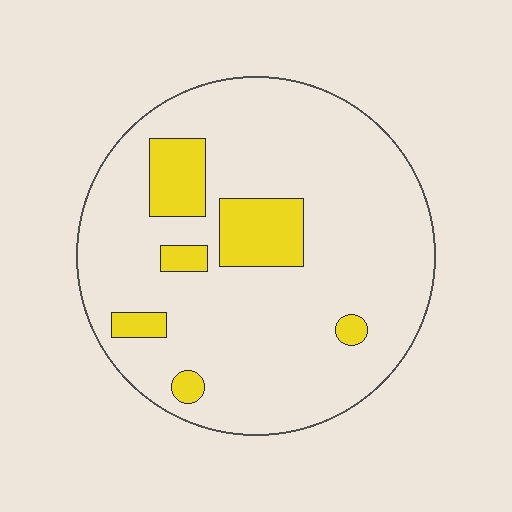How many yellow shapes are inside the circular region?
6.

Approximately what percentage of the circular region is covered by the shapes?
Approximately 15%.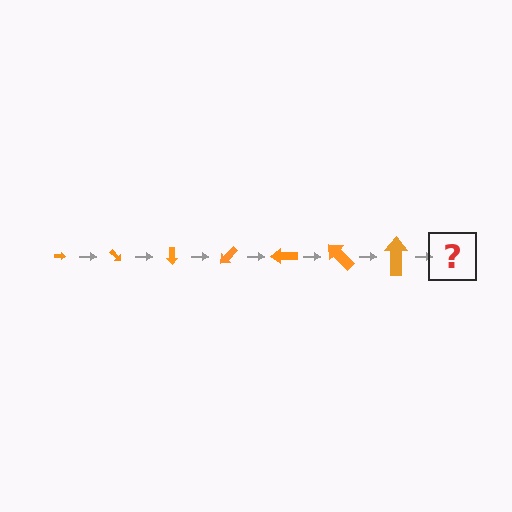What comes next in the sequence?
The next element should be an arrow, larger than the previous one and rotated 315 degrees from the start.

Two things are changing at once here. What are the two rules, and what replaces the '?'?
The two rules are that the arrow grows larger each step and it rotates 45 degrees each step. The '?' should be an arrow, larger than the previous one and rotated 315 degrees from the start.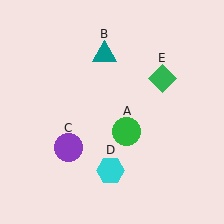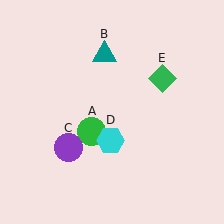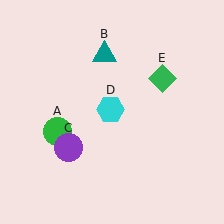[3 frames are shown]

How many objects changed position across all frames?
2 objects changed position: green circle (object A), cyan hexagon (object D).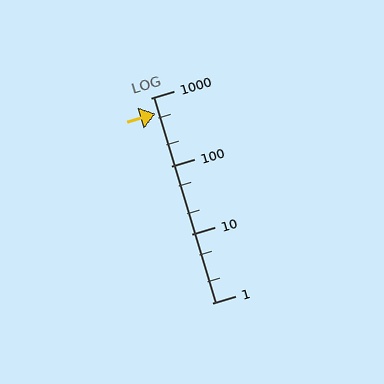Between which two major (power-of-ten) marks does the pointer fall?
The pointer is between 100 and 1000.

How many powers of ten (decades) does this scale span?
The scale spans 3 decades, from 1 to 1000.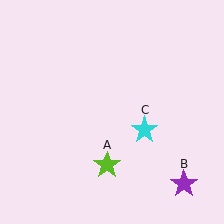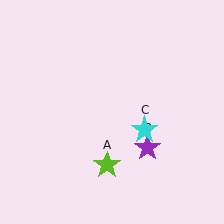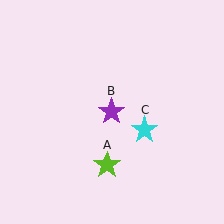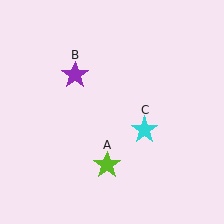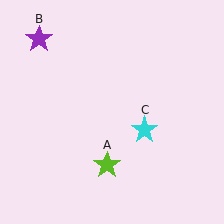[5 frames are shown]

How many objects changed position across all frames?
1 object changed position: purple star (object B).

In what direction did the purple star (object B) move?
The purple star (object B) moved up and to the left.